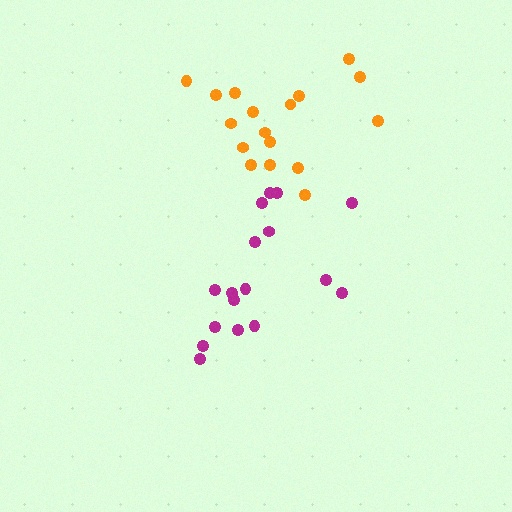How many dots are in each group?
Group 1: 17 dots, Group 2: 17 dots (34 total).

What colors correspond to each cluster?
The clusters are colored: magenta, orange.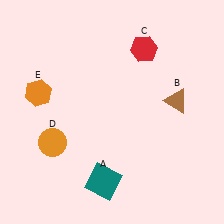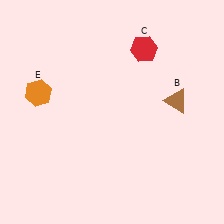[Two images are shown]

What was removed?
The orange circle (D), the teal square (A) were removed in Image 2.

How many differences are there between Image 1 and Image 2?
There are 2 differences between the two images.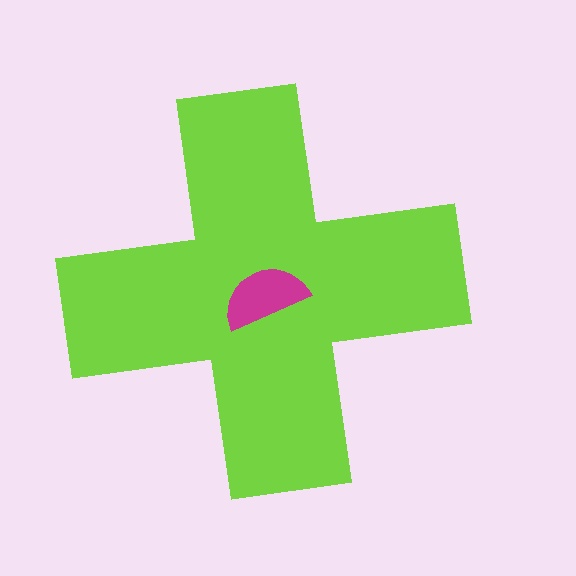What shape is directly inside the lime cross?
The magenta semicircle.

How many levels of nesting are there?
2.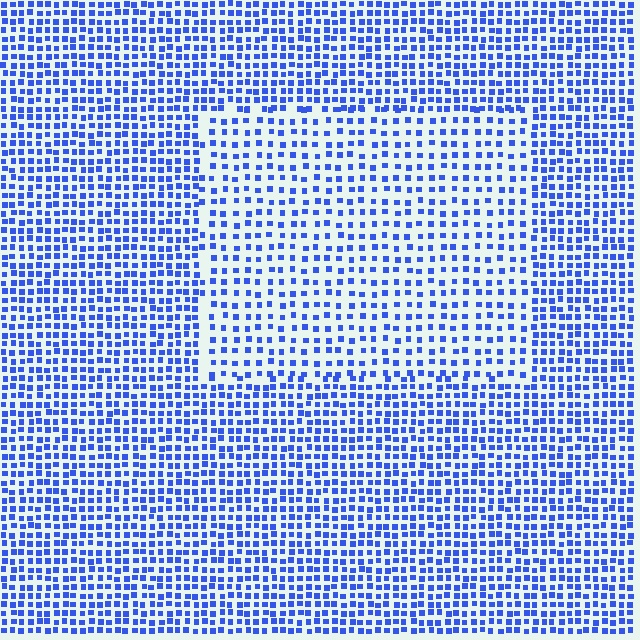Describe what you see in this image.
The image contains small blue elements arranged at two different densities. A rectangle-shaped region is visible where the elements are less densely packed than the surrounding area.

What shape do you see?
I see a rectangle.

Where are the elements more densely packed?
The elements are more densely packed outside the rectangle boundary.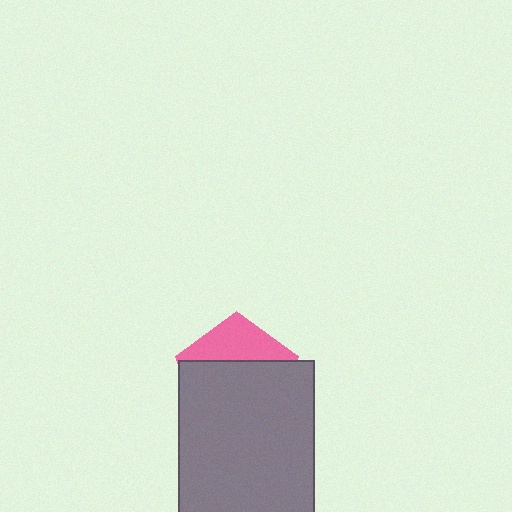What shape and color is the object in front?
The object in front is a gray rectangle.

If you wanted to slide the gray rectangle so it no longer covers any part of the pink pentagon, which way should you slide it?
Slide it down — that is the most direct way to separate the two shapes.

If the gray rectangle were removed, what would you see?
You would see the complete pink pentagon.